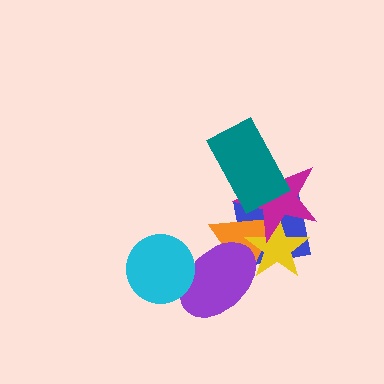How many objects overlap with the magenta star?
4 objects overlap with the magenta star.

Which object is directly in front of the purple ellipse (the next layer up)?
The yellow star is directly in front of the purple ellipse.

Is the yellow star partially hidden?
Yes, it is partially covered by another shape.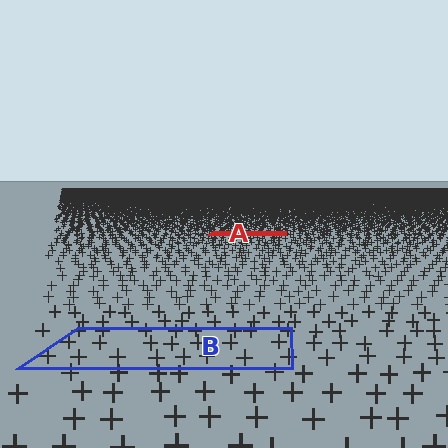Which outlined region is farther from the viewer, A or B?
Region A is farther from the viewer — the texture elements inside it appear smaller and more densely packed.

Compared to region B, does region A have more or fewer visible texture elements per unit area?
Region A has more texture elements per unit area — they are packed more densely because it is farther away.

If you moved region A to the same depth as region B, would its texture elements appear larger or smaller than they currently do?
They would appear larger. At a closer depth, the same texture elements are projected at a bigger on-screen size.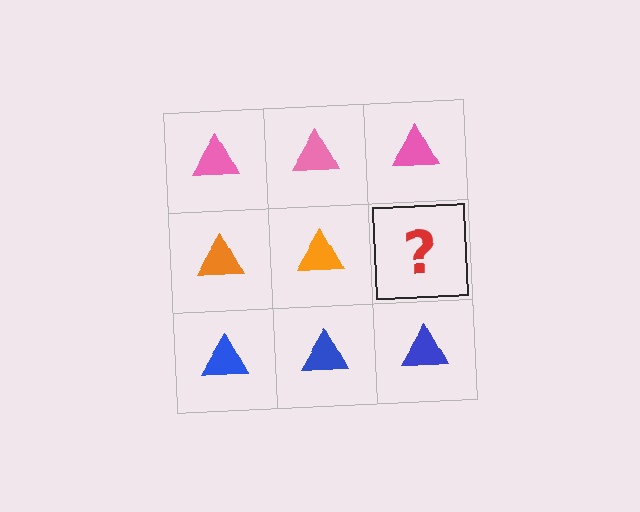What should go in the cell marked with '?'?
The missing cell should contain an orange triangle.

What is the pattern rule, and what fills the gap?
The rule is that each row has a consistent color. The gap should be filled with an orange triangle.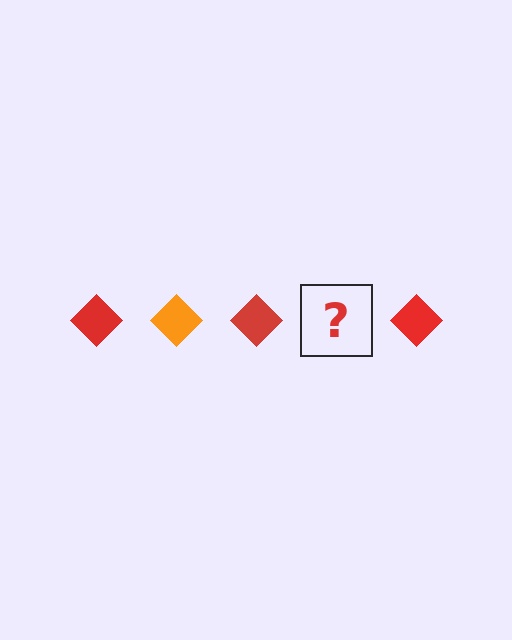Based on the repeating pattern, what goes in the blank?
The blank should be an orange diamond.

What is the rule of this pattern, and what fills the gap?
The rule is that the pattern cycles through red, orange diamonds. The gap should be filled with an orange diamond.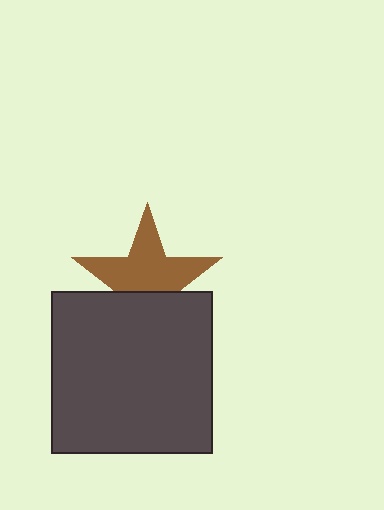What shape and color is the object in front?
The object in front is a dark gray square.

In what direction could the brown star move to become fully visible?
The brown star could move up. That would shift it out from behind the dark gray square entirely.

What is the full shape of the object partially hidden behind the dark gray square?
The partially hidden object is a brown star.